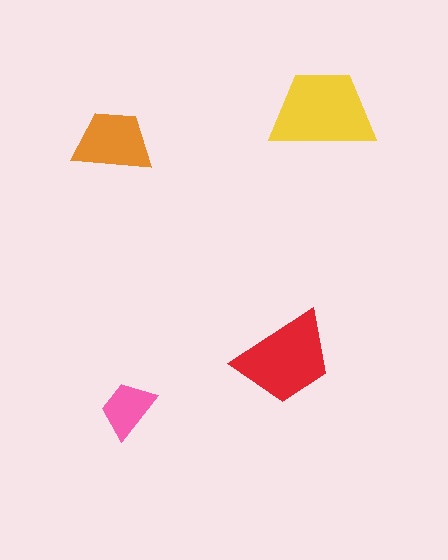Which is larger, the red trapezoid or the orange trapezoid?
The red one.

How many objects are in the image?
There are 4 objects in the image.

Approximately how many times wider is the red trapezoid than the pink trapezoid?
About 1.5 times wider.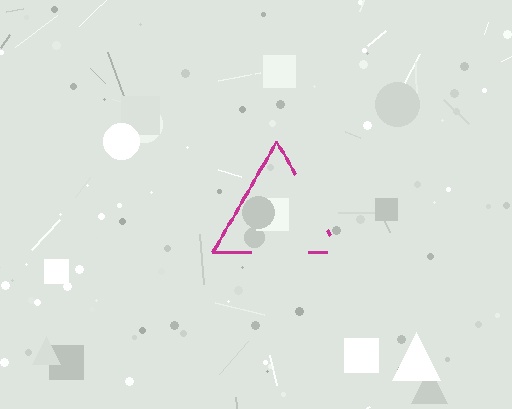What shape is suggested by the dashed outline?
The dashed outline suggests a triangle.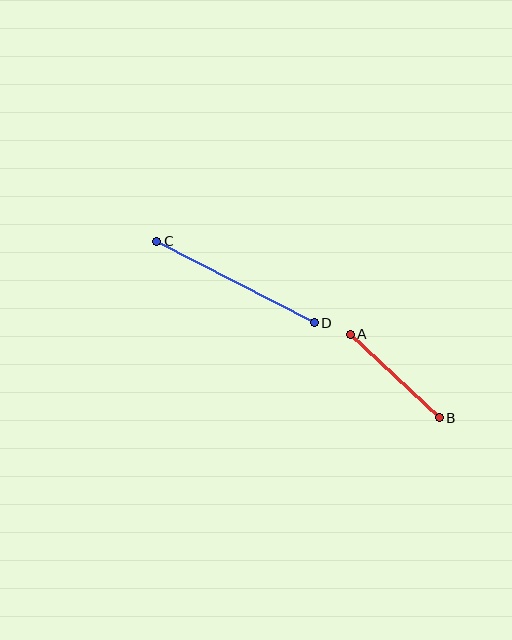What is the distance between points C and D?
The distance is approximately 177 pixels.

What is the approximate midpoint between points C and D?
The midpoint is at approximately (236, 282) pixels.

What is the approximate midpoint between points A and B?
The midpoint is at approximately (395, 376) pixels.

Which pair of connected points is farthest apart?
Points C and D are farthest apart.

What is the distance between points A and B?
The distance is approximately 122 pixels.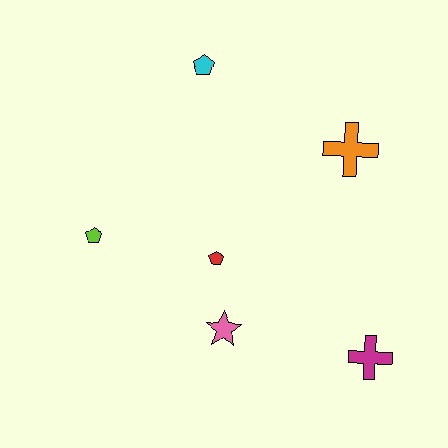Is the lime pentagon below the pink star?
No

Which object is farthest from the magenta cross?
The cyan pentagon is farthest from the magenta cross.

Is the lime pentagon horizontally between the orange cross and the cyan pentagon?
No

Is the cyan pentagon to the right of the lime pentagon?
Yes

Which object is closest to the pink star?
The red pentagon is closest to the pink star.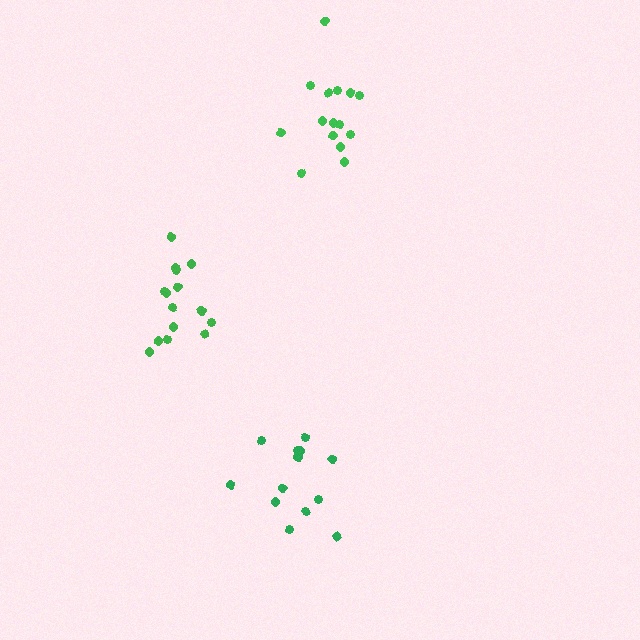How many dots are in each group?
Group 1: 15 dots, Group 2: 13 dots, Group 3: 15 dots (43 total).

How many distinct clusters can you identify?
There are 3 distinct clusters.